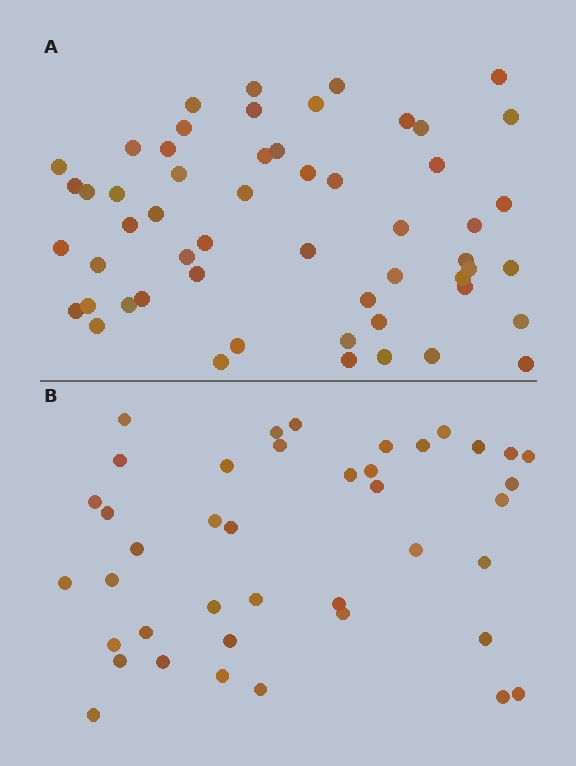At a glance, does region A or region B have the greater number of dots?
Region A (the top region) has more dots.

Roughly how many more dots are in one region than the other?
Region A has approximately 15 more dots than region B.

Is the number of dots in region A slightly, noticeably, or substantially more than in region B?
Region A has noticeably more, but not dramatically so. The ratio is roughly 1.3 to 1.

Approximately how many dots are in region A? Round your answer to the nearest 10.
About 60 dots. (The exact count is 55, which rounds to 60.)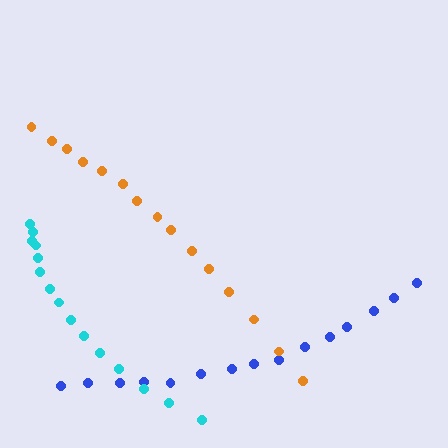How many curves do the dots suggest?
There are 3 distinct paths.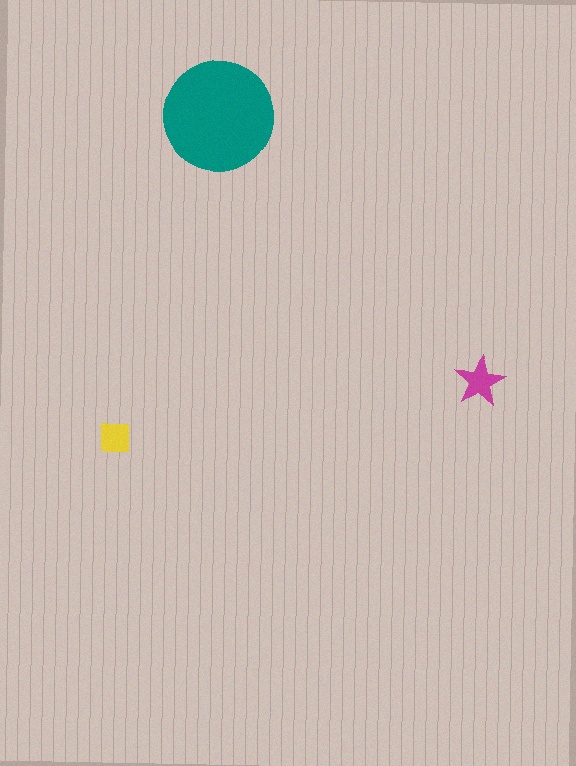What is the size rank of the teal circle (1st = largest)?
1st.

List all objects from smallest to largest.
The yellow square, the magenta star, the teal circle.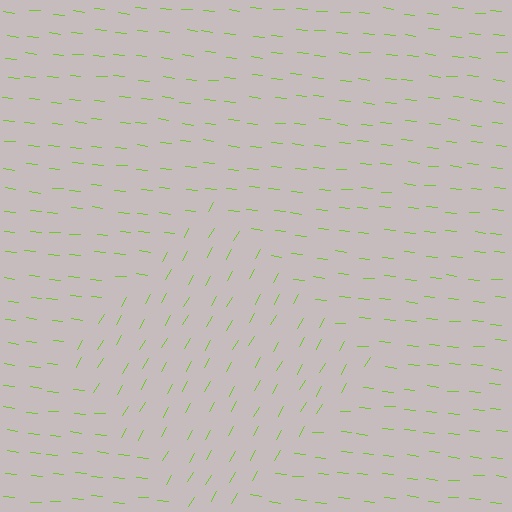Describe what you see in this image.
The image is filled with small lime line segments. A diamond region in the image has lines oriented differently from the surrounding lines, creating a visible texture boundary.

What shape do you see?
I see a diamond.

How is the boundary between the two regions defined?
The boundary is defined purely by a change in line orientation (approximately 66 degrees difference). All lines are the same color and thickness.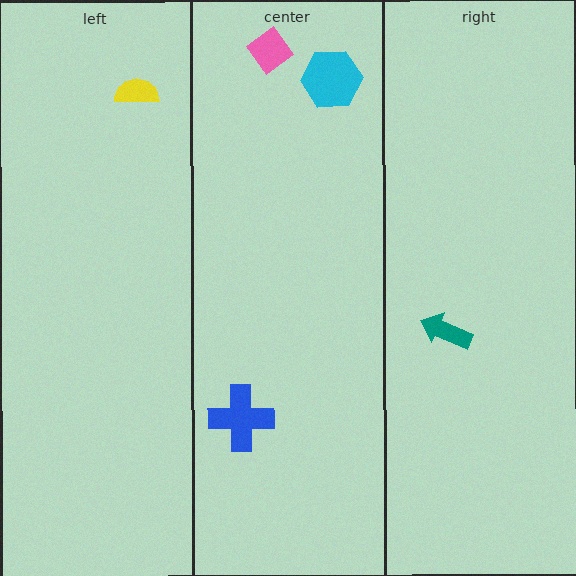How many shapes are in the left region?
1.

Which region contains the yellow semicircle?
The left region.